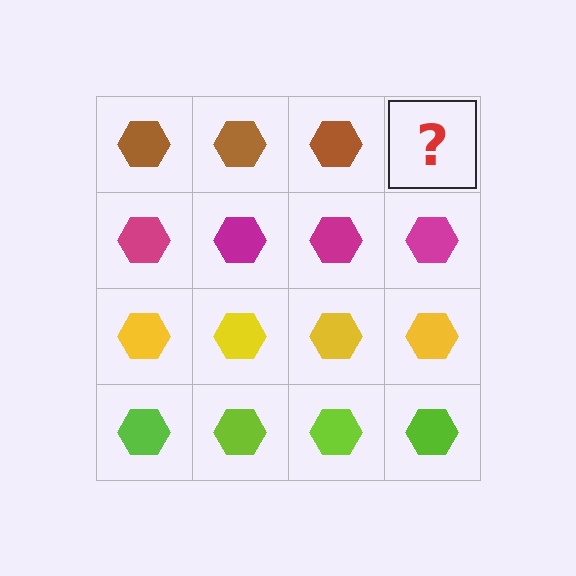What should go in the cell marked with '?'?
The missing cell should contain a brown hexagon.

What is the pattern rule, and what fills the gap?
The rule is that each row has a consistent color. The gap should be filled with a brown hexagon.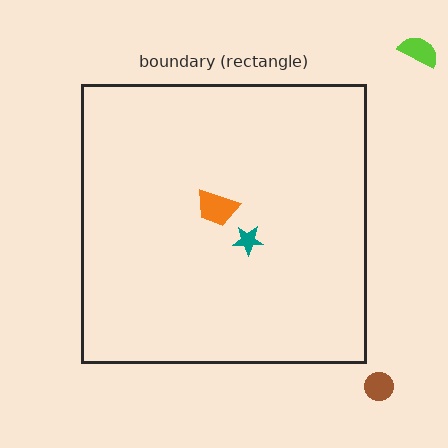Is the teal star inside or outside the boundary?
Inside.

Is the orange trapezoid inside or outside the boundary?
Inside.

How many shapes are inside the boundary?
2 inside, 2 outside.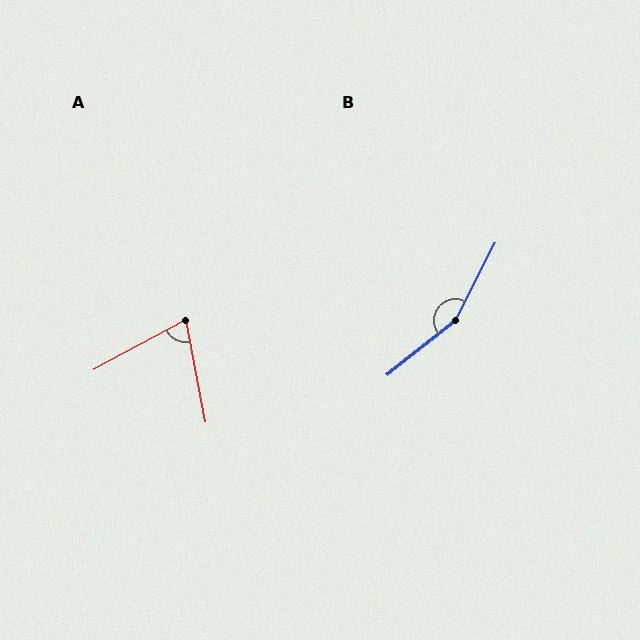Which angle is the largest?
B, at approximately 155 degrees.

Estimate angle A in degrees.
Approximately 73 degrees.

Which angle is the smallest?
A, at approximately 73 degrees.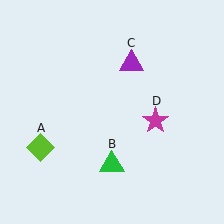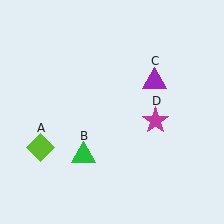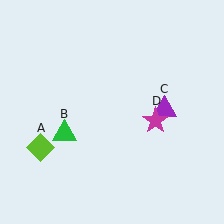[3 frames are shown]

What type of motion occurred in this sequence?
The green triangle (object B), purple triangle (object C) rotated clockwise around the center of the scene.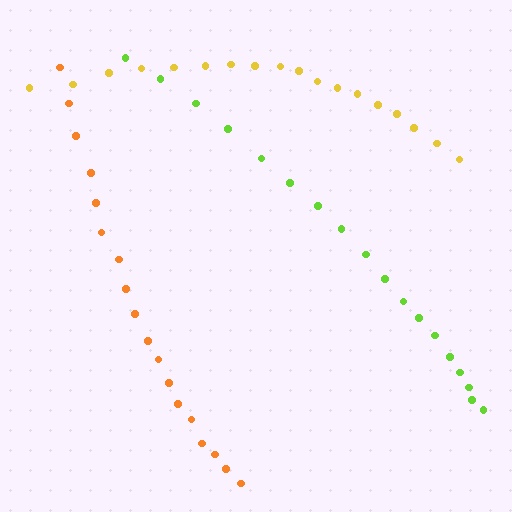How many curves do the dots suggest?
There are 3 distinct paths.